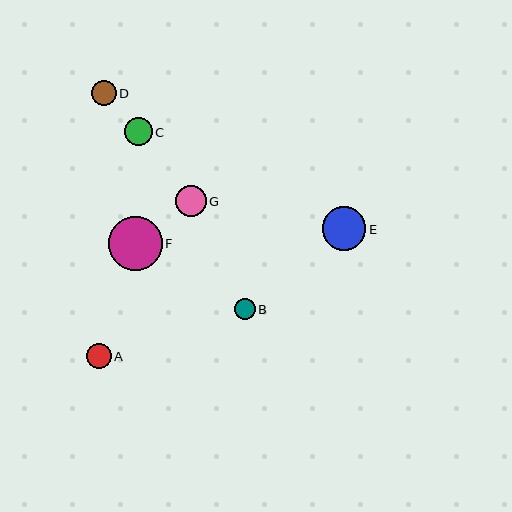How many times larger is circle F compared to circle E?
Circle F is approximately 1.3 times the size of circle E.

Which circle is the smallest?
Circle B is the smallest with a size of approximately 21 pixels.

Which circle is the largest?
Circle F is the largest with a size of approximately 54 pixels.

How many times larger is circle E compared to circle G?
Circle E is approximately 1.4 times the size of circle G.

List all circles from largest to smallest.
From largest to smallest: F, E, G, C, A, D, B.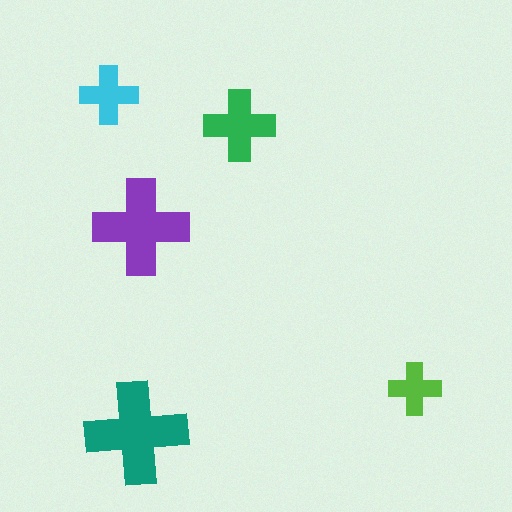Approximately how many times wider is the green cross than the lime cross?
About 1.5 times wider.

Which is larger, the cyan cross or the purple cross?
The purple one.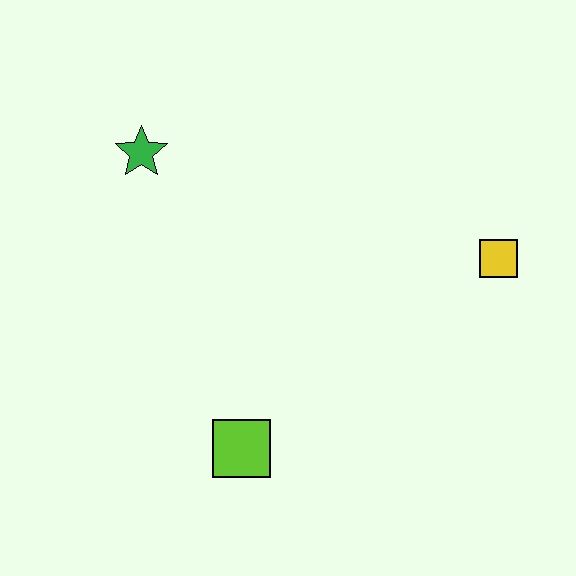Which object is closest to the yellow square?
The lime square is closest to the yellow square.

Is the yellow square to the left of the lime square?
No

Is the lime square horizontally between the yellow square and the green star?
Yes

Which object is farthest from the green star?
The yellow square is farthest from the green star.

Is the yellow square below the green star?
Yes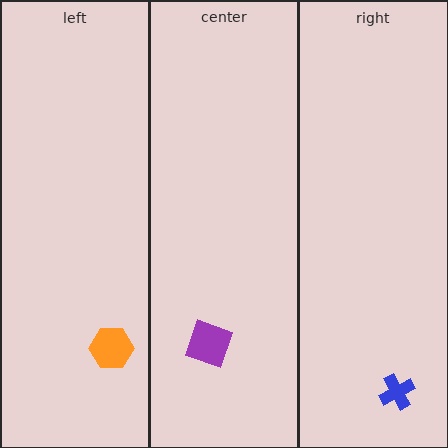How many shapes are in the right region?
1.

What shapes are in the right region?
The blue cross.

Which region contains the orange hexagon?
The left region.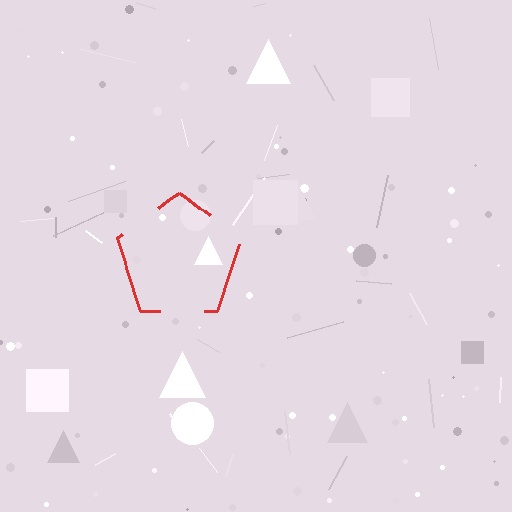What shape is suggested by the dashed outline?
The dashed outline suggests a pentagon.